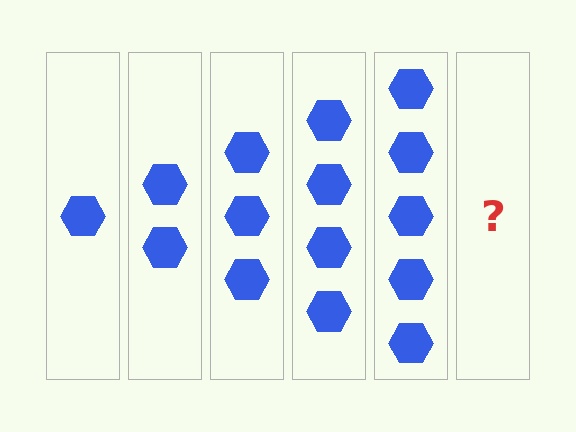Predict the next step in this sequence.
The next step is 6 hexagons.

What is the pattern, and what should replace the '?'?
The pattern is that each step adds one more hexagon. The '?' should be 6 hexagons.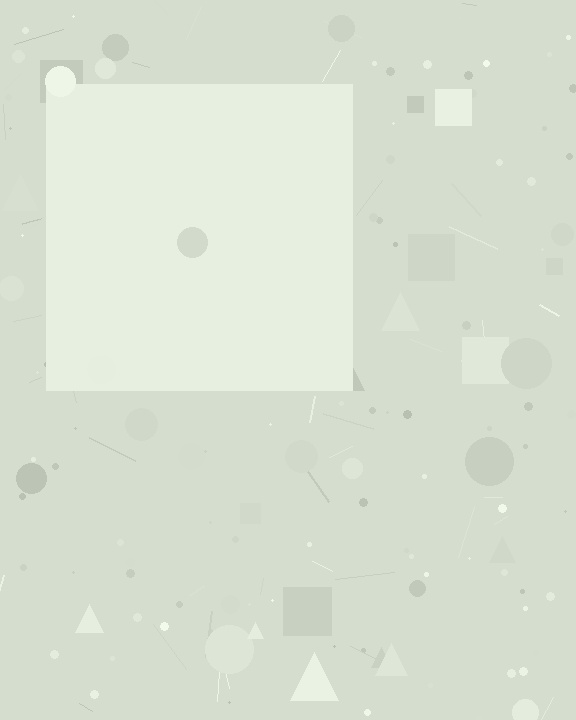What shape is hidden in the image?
A square is hidden in the image.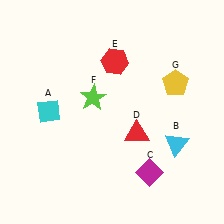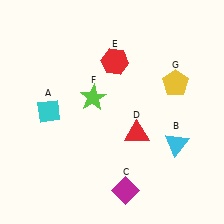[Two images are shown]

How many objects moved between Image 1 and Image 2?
1 object moved between the two images.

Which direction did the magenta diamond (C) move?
The magenta diamond (C) moved left.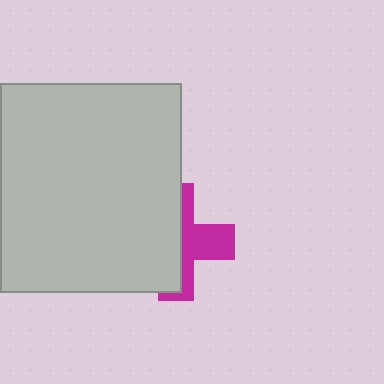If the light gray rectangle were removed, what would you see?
You would see the complete magenta cross.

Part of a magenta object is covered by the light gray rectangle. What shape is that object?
It is a cross.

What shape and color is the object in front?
The object in front is a light gray rectangle.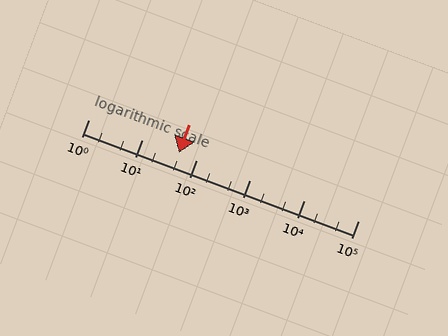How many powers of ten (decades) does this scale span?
The scale spans 5 decades, from 1 to 100000.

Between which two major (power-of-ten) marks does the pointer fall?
The pointer is between 10 and 100.